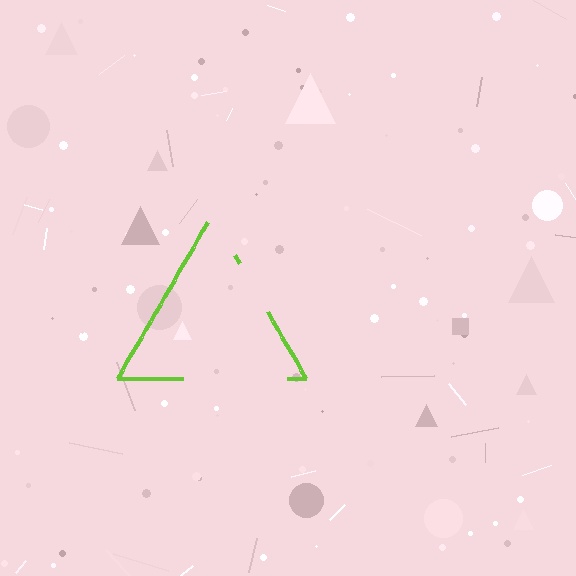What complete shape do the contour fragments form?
The contour fragments form a triangle.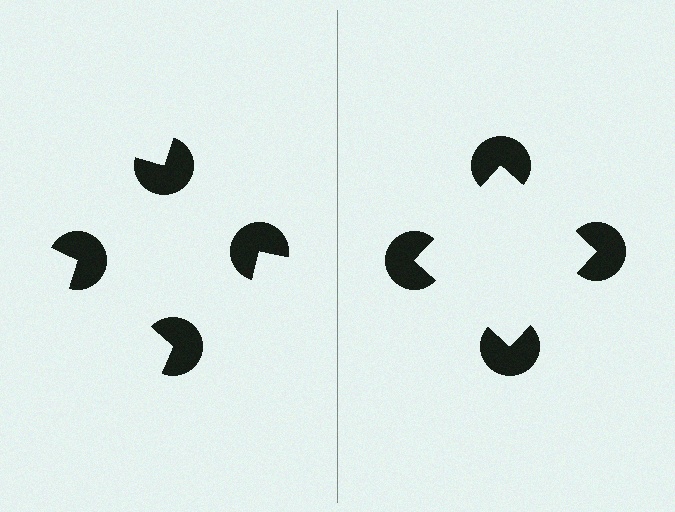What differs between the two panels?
The pac-man discs are positioned identically on both sides; only the wedge orientations differ. On the right they align to a square; on the left they are misaligned.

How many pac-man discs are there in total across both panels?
8 — 4 on each side.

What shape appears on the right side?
An illusory square.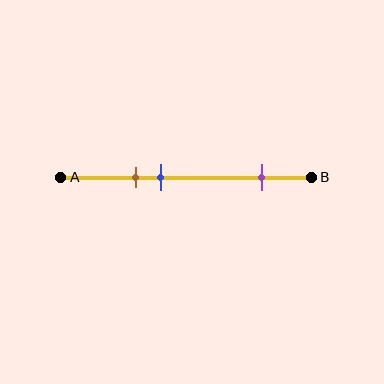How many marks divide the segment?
There are 3 marks dividing the segment.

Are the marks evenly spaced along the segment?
No, the marks are not evenly spaced.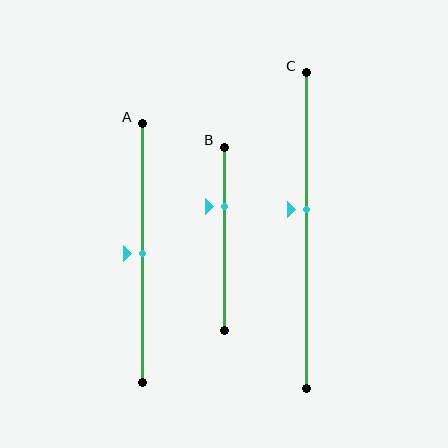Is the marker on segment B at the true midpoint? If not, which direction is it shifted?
No, the marker on segment B is shifted upward by about 18% of the segment length.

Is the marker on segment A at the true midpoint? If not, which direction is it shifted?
Yes, the marker on segment A is at the true midpoint.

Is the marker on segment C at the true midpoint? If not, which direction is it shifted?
No, the marker on segment C is shifted upward by about 7% of the segment length.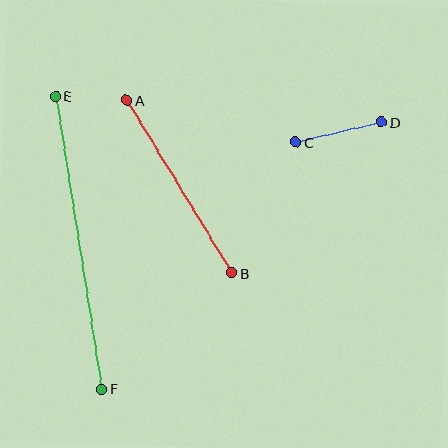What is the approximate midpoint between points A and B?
The midpoint is at approximately (179, 187) pixels.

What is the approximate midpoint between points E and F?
The midpoint is at approximately (79, 243) pixels.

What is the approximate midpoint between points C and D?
The midpoint is at approximately (339, 132) pixels.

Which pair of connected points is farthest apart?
Points E and F are farthest apart.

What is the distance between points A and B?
The distance is approximately 202 pixels.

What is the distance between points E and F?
The distance is approximately 297 pixels.